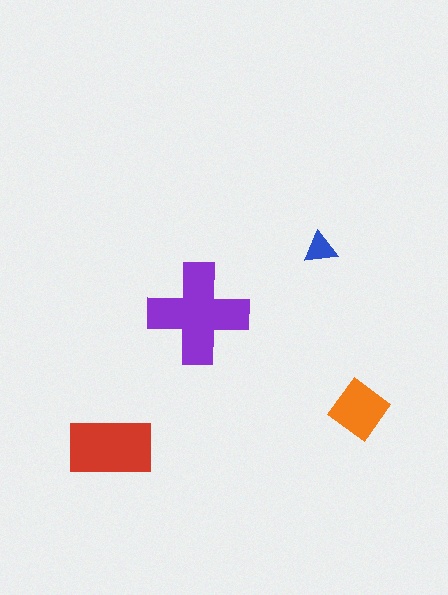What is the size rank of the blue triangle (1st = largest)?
4th.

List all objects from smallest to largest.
The blue triangle, the orange diamond, the red rectangle, the purple cross.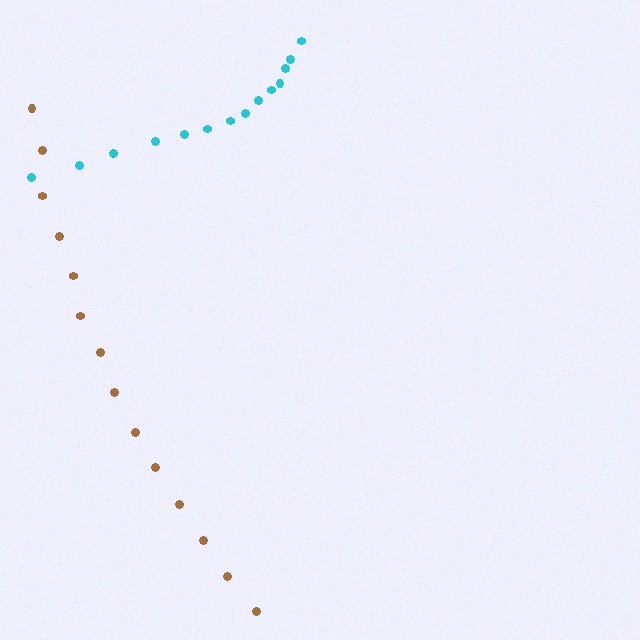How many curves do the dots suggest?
There are 2 distinct paths.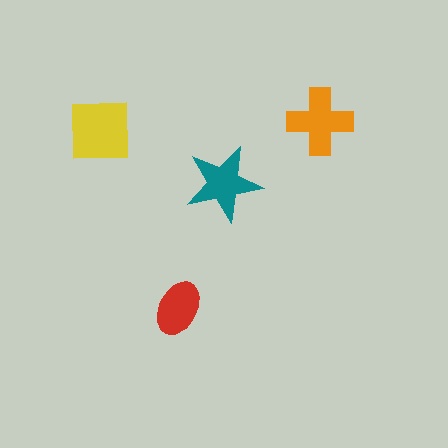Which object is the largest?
The yellow square.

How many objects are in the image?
There are 4 objects in the image.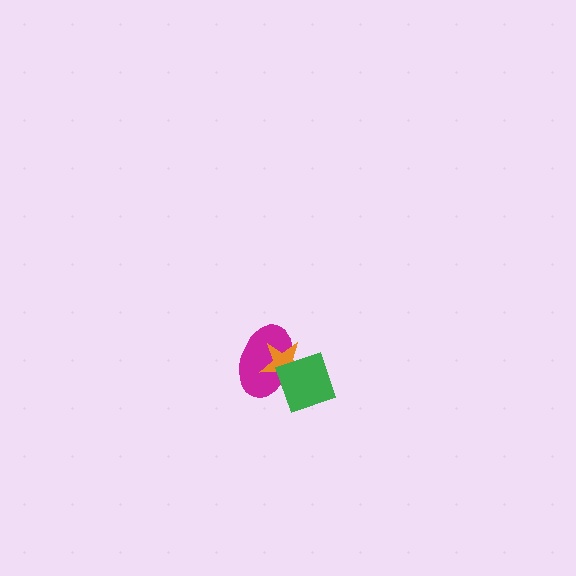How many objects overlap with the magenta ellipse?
2 objects overlap with the magenta ellipse.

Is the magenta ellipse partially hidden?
Yes, it is partially covered by another shape.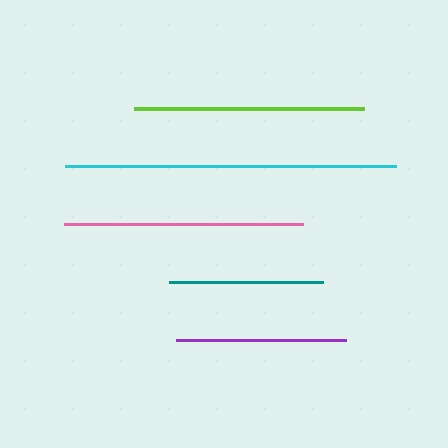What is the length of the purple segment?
The purple segment is approximately 170 pixels long.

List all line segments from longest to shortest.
From longest to shortest: cyan, pink, lime, purple, teal.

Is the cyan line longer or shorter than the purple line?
The cyan line is longer than the purple line.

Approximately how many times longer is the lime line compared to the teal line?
The lime line is approximately 1.5 times the length of the teal line.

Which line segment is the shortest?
The teal line is the shortest at approximately 154 pixels.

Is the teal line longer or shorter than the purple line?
The purple line is longer than the teal line.